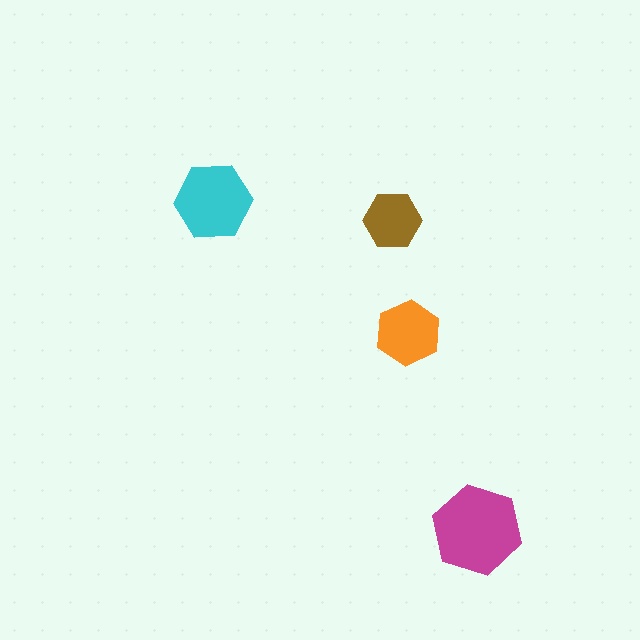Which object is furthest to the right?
The magenta hexagon is rightmost.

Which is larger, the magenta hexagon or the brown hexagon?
The magenta one.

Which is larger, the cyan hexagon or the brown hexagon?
The cyan one.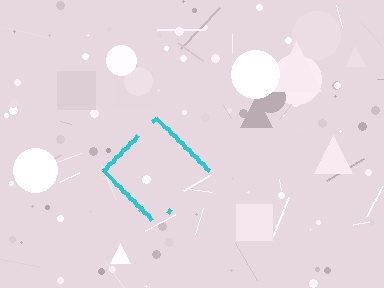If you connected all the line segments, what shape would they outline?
They would outline a diamond.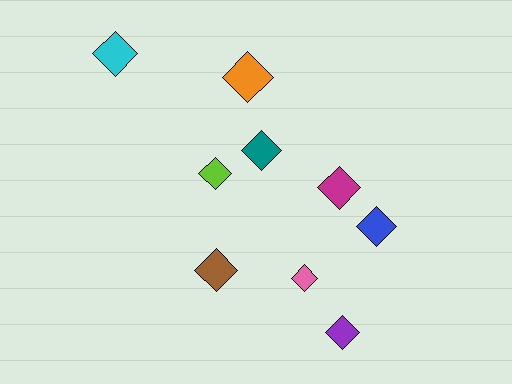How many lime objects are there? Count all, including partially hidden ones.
There is 1 lime object.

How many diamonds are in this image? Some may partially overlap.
There are 9 diamonds.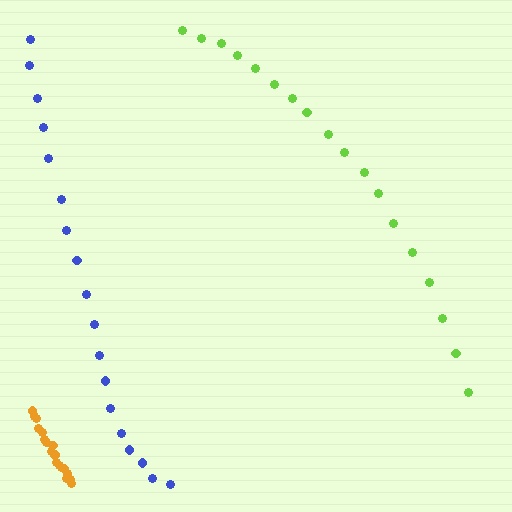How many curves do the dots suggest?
There are 3 distinct paths.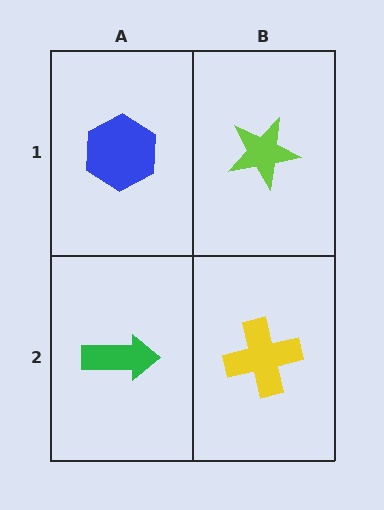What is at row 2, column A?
A green arrow.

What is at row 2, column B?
A yellow cross.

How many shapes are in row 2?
2 shapes.